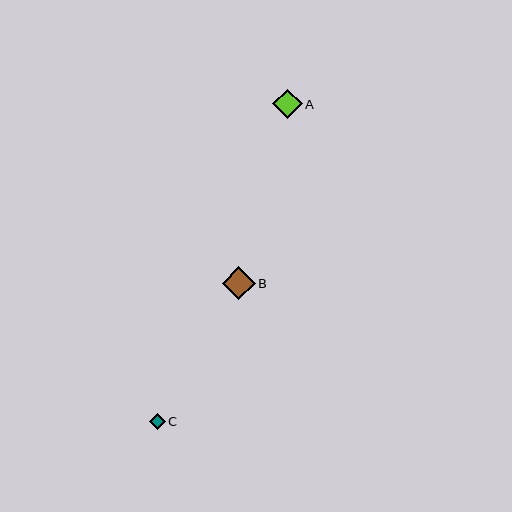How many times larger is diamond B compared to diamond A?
Diamond B is approximately 1.1 times the size of diamond A.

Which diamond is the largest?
Diamond B is the largest with a size of approximately 33 pixels.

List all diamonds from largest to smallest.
From largest to smallest: B, A, C.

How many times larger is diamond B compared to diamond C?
Diamond B is approximately 2.1 times the size of diamond C.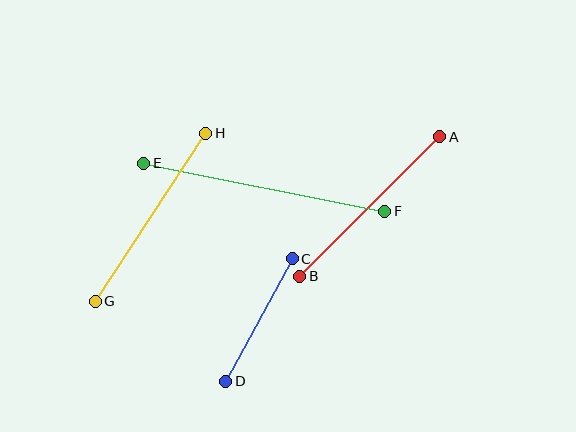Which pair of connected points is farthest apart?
Points E and F are farthest apart.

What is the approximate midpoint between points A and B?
The midpoint is at approximately (370, 206) pixels.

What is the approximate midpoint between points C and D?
The midpoint is at approximately (259, 320) pixels.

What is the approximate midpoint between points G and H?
The midpoint is at approximately (151, 217) pixels.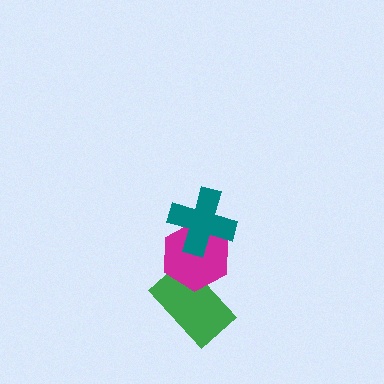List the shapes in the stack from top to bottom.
From top to bottom: the teal cross, the magenta hexagon, the green rectangle.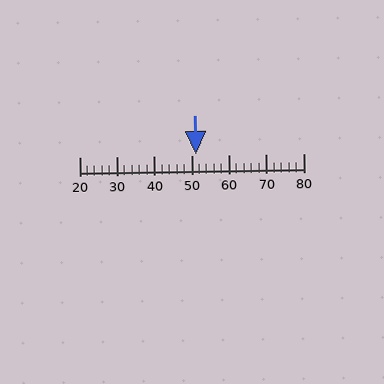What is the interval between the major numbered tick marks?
The major tick marks are spaced 10 units apart.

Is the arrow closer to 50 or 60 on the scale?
The arrow is closer to 50.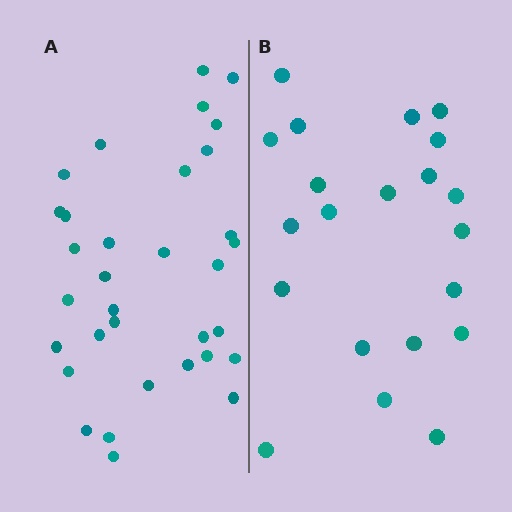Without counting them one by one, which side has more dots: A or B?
Region A (the left region) has more dots.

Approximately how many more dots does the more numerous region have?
Region A has roughly 12 or so more dots than region B.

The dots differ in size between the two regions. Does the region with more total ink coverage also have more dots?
No. Region B has more total ink coverage because its dots are larger, but region A actually contains more individual dots. Total area can be misleading — the number of items is what matters here.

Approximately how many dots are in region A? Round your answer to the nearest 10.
About 30 dots. (The exact count is 33, which rounds to 30.)